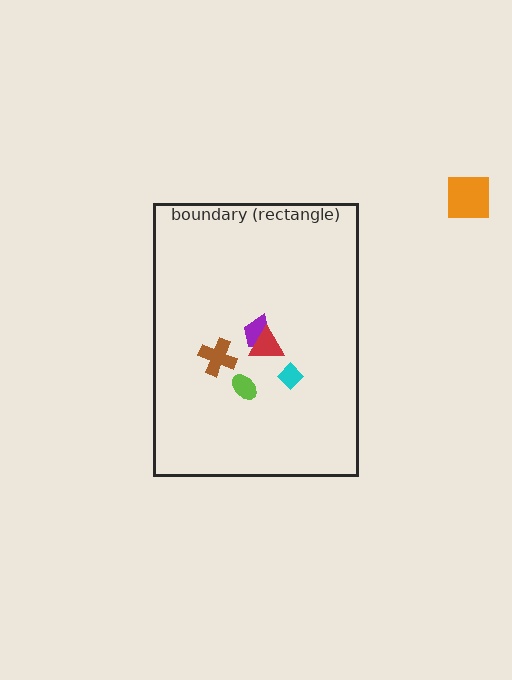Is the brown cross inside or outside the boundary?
Inside.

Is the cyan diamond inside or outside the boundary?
Inside.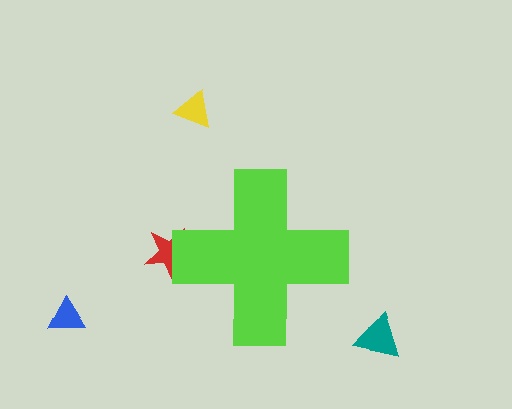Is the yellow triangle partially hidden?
No, the yellow triangle is fully visible.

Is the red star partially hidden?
Yes, the red star is partially hidden behind the lime cross.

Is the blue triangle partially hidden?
No, the blue triangle is fully visible.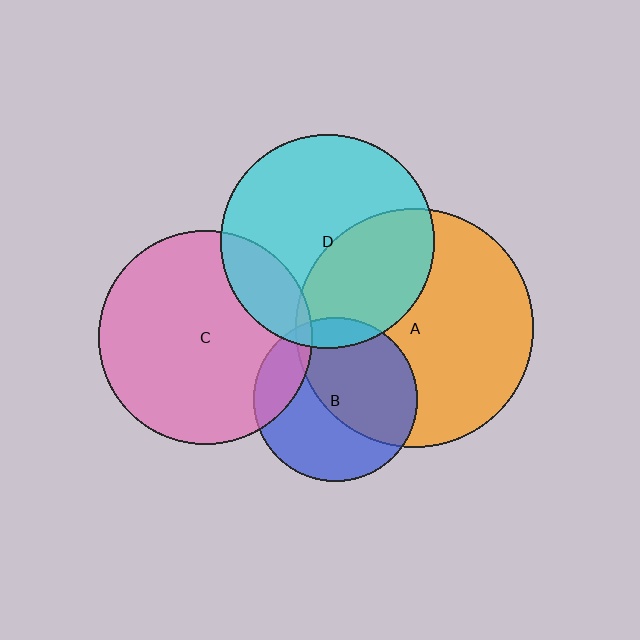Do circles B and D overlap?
Yes.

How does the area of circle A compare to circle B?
Approximately 2.1 times.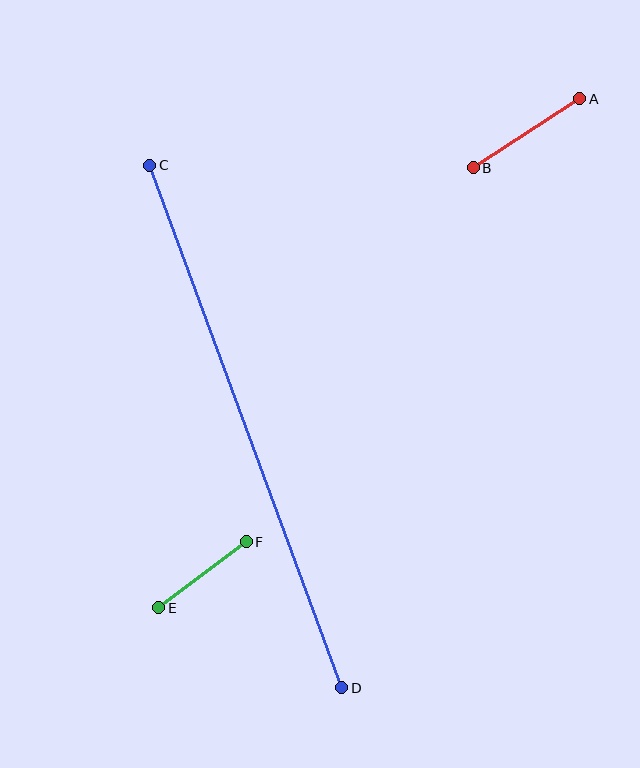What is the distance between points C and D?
The distance is approximately 556 pixels.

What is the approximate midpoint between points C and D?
The midpoint is at approximately (246, 426) pixels.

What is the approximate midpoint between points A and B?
The midpoint is at approximately (526, 133) pixels.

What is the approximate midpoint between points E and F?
The midpoint is at approximately (203, 575) pixels.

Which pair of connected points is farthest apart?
Points C and D are farthest apart.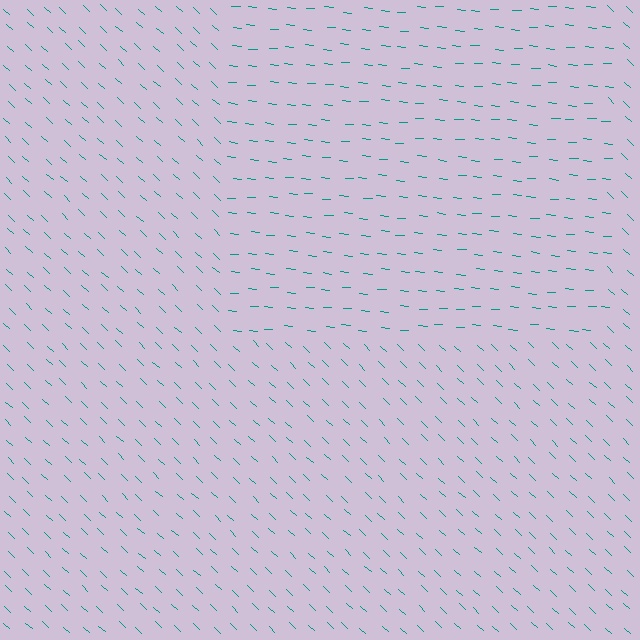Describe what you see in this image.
The image is filled with small teal line segments. A rectangle region in the image has lines oriented differently from the surrounding lines, creating a visible texture boundary.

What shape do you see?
I see a rectangle.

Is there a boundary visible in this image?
Yes, there is a texture boundary formed by a change in line orientation.